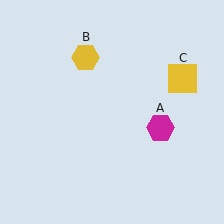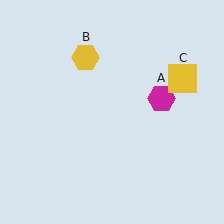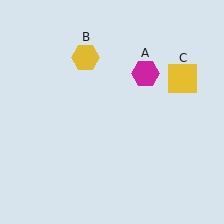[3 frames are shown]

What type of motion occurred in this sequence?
The magenta hexagon (object A) rotated counterclockwise around the center of the scene.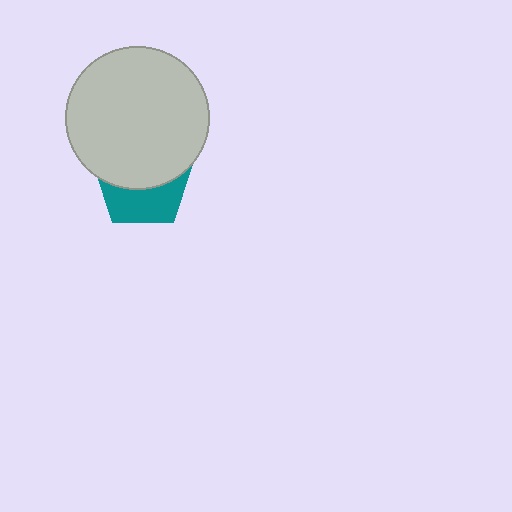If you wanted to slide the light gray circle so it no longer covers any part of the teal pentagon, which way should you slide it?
Slide it up — that is the most direct way to separate the two shapes.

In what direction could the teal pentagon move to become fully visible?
The teal pentagon could move down. That would shift it out from behind the light gray circle entirely.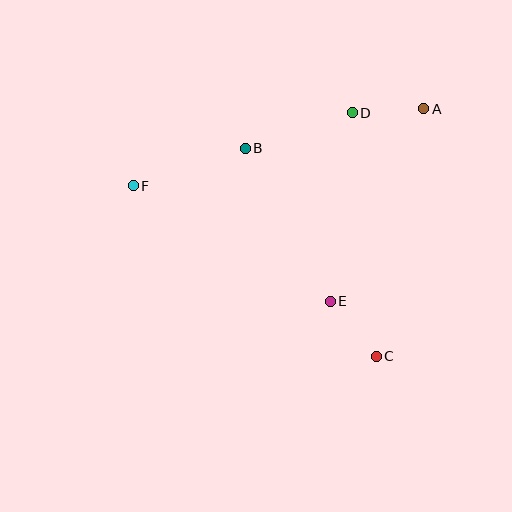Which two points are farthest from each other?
Points A and F are farthest from each other.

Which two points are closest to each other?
Points A and D are closest to each other.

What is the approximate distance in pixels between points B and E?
The distance between B and E is approximately 175 pixels.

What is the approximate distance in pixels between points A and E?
The distance between A and E is approximately 214 pixels.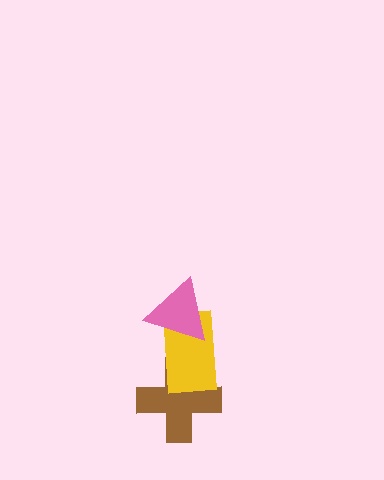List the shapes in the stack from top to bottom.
From top to bottom: the pink triangle, the yellow rectangle, the brown cross.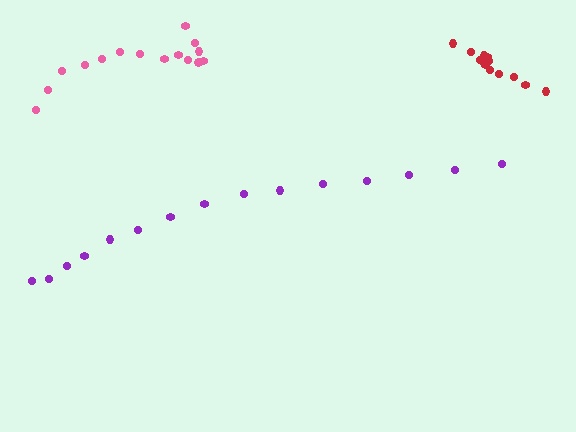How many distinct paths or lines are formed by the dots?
There are 3 distinct paths.